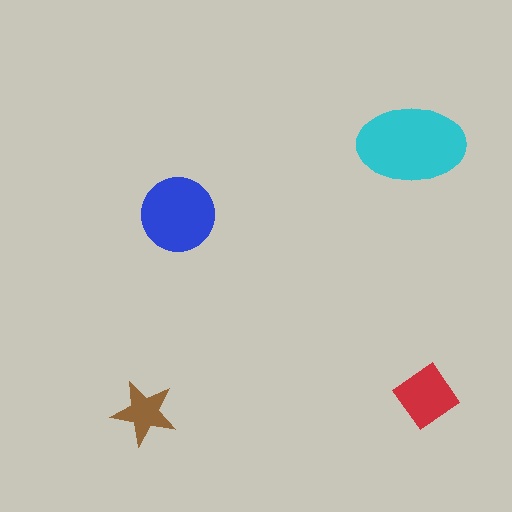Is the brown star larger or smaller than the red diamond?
Smaller.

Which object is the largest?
The cyan ellipse.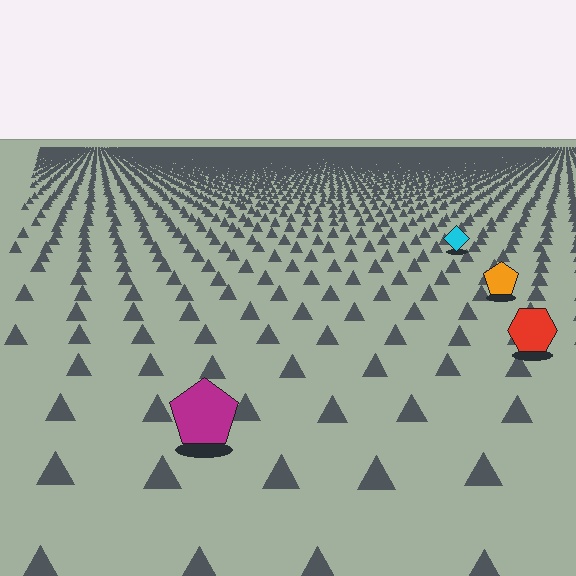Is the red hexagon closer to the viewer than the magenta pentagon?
No. The magenta pentagon is closer — you can tell from the texture gradient: the ground texture is coarser near it.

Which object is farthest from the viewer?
The cyan diamond is farthest from the viewer. It appears smaller and the ground texture around it is denser.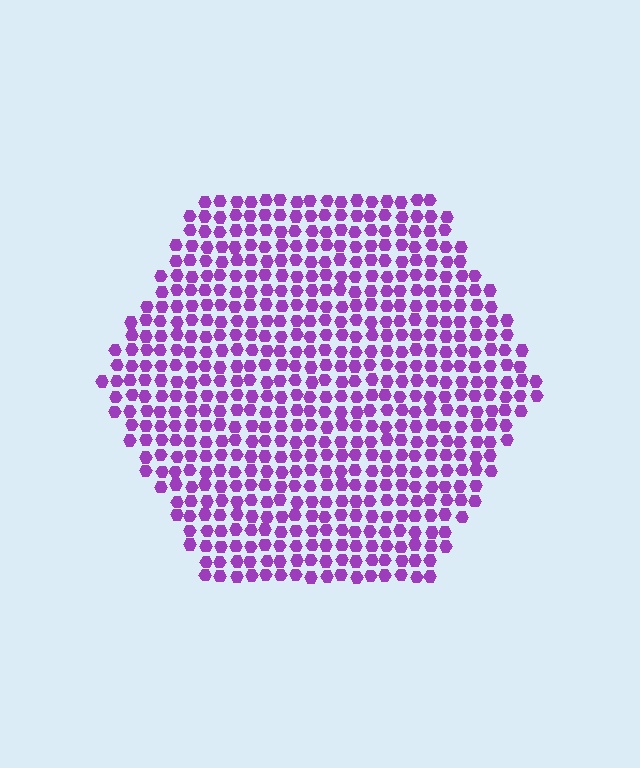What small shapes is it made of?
It is made of small hexagons.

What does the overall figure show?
The overall figure shows a hexagon.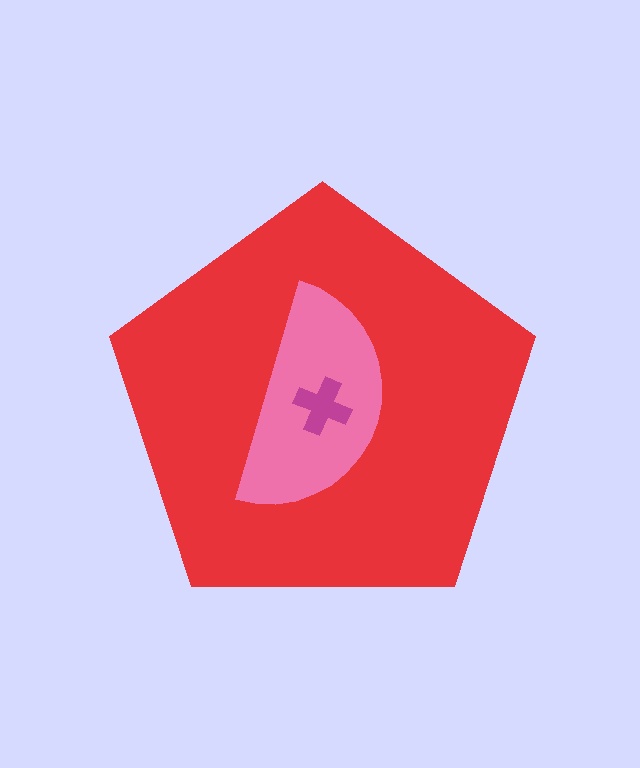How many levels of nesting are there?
3.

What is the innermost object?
The magenta cross.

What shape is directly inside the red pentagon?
The pink semicircle.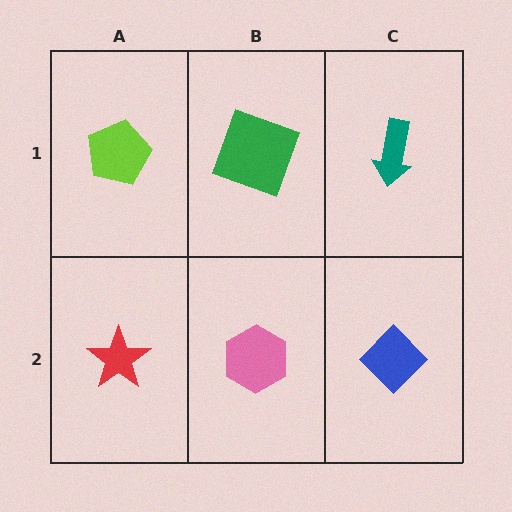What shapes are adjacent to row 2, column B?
A green square (row 1, column B), a red star (row 2, column A), a blue diamond (row 2, column C).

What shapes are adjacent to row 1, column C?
A blue diamond (row 2, column C), a green square (row 1, column B).